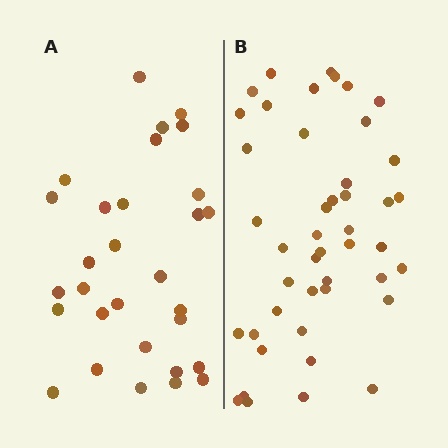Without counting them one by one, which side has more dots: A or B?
Region B (the right region) has more dots.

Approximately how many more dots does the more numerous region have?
Region B has approximately 15 more dots than region A.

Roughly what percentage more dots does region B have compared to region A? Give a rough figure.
About 50% more.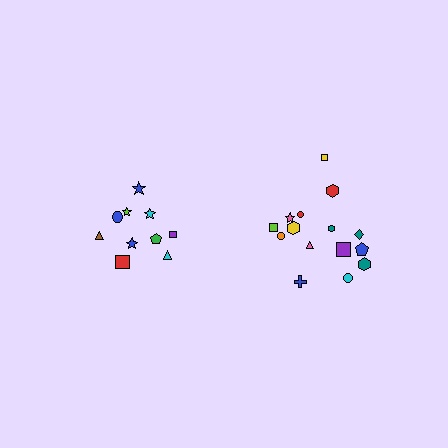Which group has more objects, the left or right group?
The right group.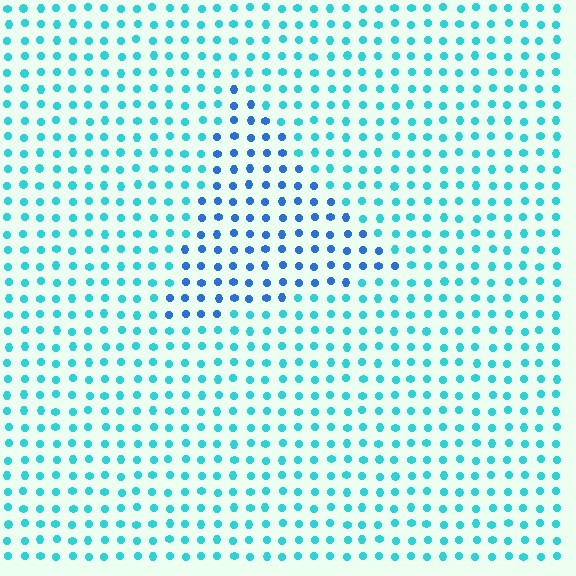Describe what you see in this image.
The image is filled with small cyan elements in a uniform arrangement. A triangle-shaped region is visible where the elements are tinted to a slightly different hue, forming a subtle color boundary.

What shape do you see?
I see a triangle.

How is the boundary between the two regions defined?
The boundary is defined purely by a slight shift in hue (about 35 degrees). Spacing, size, and orientation are identical on both sides.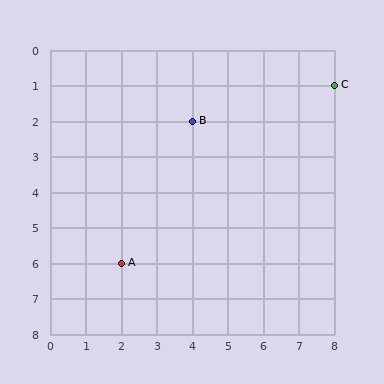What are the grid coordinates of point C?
Point C is at grid coordinates (8, 1).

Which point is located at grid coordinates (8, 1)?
Point C is at (8, 1).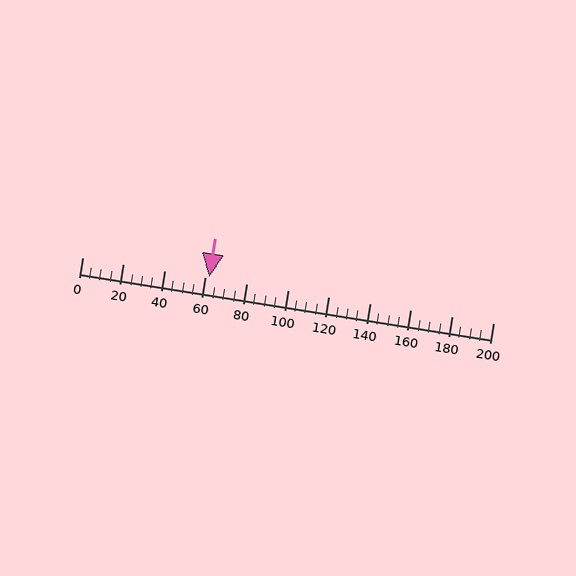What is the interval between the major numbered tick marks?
The major tick marks are spaced 20 units apart.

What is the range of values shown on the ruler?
The ruler shows values from 0 to 200.